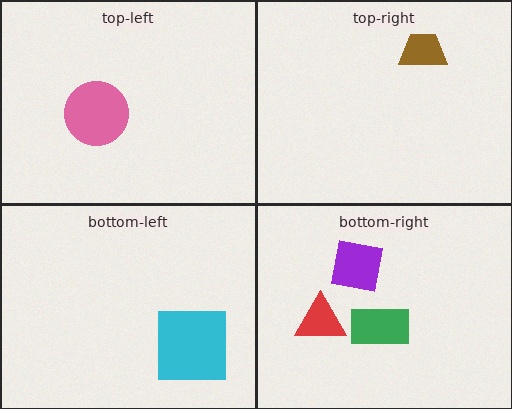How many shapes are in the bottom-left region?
1.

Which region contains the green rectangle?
The bottom-right region.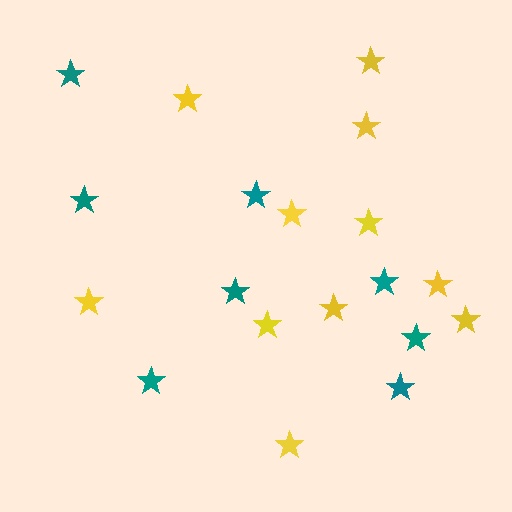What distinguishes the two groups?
There are 2 groups: one group of teal stars (8) and one group of yellow stars (11).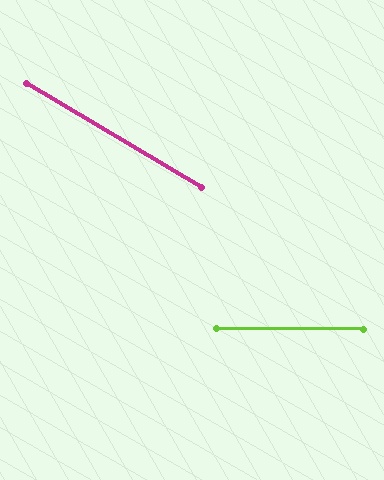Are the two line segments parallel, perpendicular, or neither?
Neither parallel nor perpendicular — they differ by about 30°.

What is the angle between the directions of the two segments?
Approximately 30 degrees.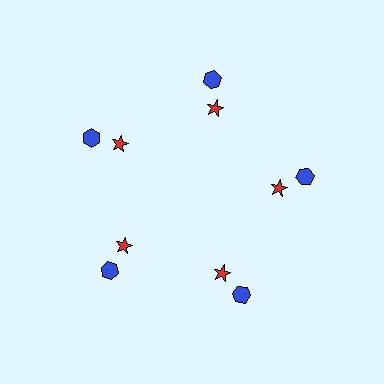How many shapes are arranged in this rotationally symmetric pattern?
There are 10 shapes, arranged in 5 groups of 2.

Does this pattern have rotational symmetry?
Yes, this pattern has 5-fold rotational symmetry. It looks the same after rotating 72 degrees around the center.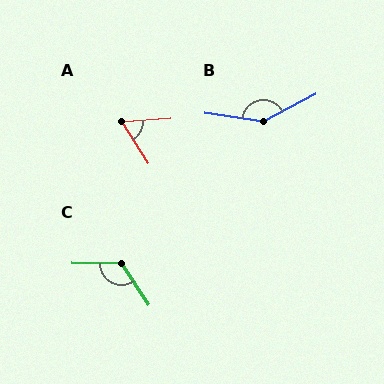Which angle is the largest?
B, at approximately 144 degrees.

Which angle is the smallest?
A, at approximately 62 degrees.